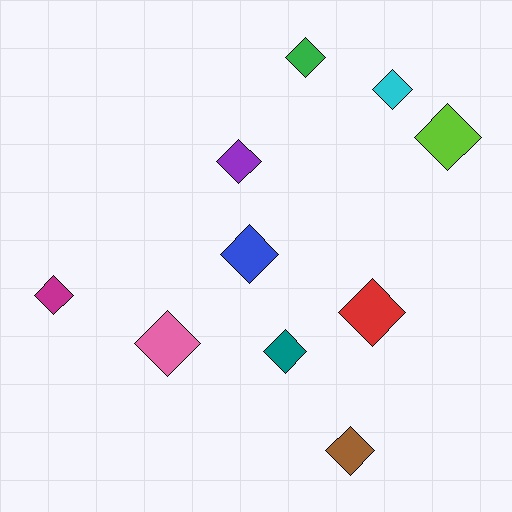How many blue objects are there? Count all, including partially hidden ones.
There is 1 blue object.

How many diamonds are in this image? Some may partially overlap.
There are 10 diamonds.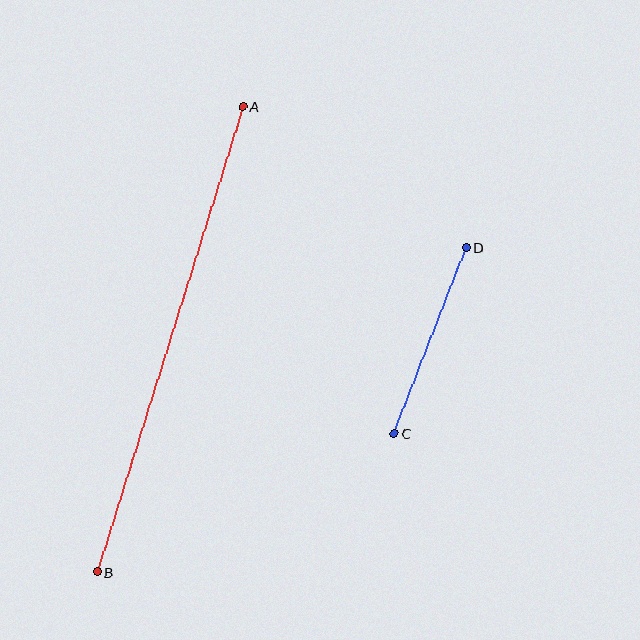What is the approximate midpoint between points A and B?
The midpoint is at approximately (170, 339) pixels.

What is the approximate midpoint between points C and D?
The midpoint is at approximately (430, 341) pixels.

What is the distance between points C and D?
The distance is approximately 199 pixels.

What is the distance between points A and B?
The distance is approximately 488 pixels.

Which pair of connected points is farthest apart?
Points A and B are farthest apart.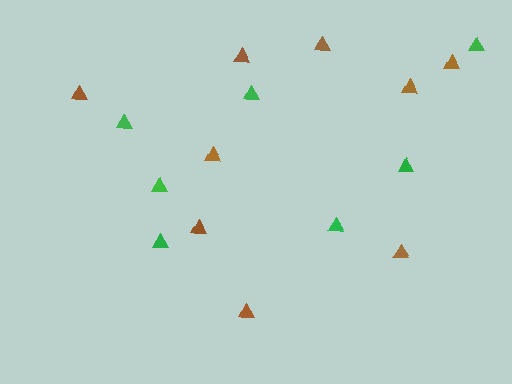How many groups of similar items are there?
There are 2 groups: one group of green triangles (7) and one group of brown triangles (9).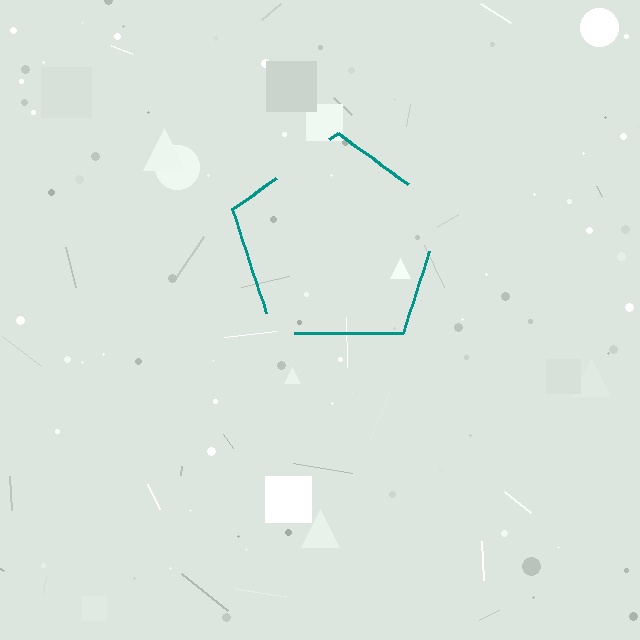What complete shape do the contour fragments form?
The contour fragments form a pentagon.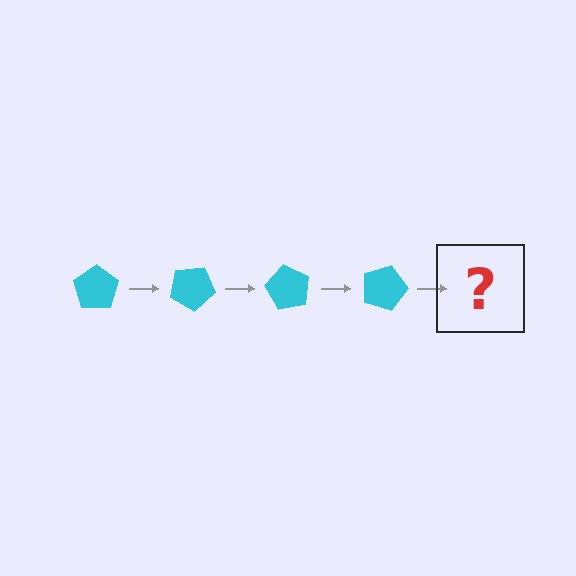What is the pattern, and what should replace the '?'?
The pattern is that the pentagon rotates 30 degrees each step. The '?' should be a cyan pentagon rotated 120 degrees.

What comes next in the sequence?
The next element should be a cyan pentagon rotated 120 degrees.